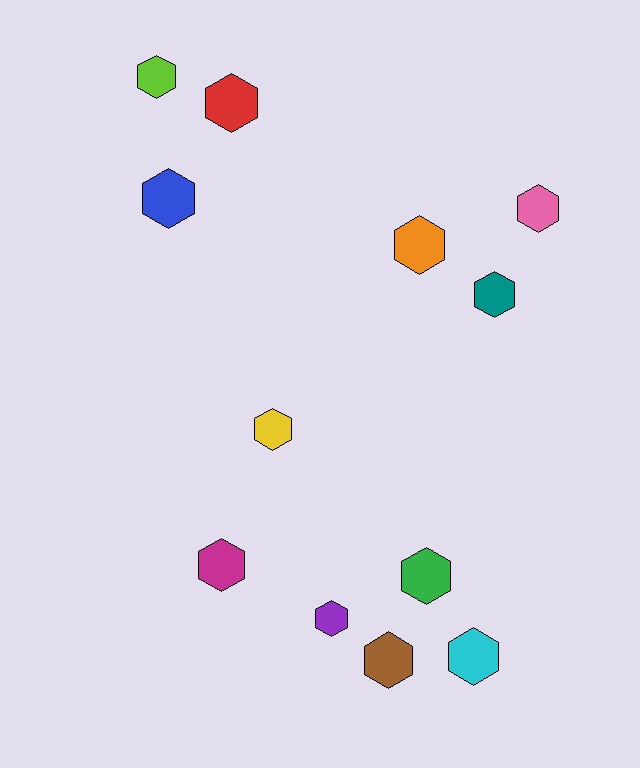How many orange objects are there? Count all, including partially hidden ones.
There is 1 orange object.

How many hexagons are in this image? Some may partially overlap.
There are 12 hexagons.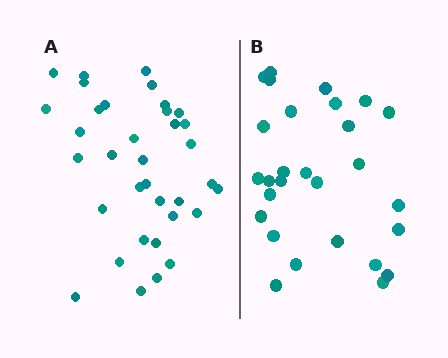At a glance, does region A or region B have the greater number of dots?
Region A (the left region) has more dots.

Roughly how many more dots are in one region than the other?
Region A has roughly 8 or so more dots than region B.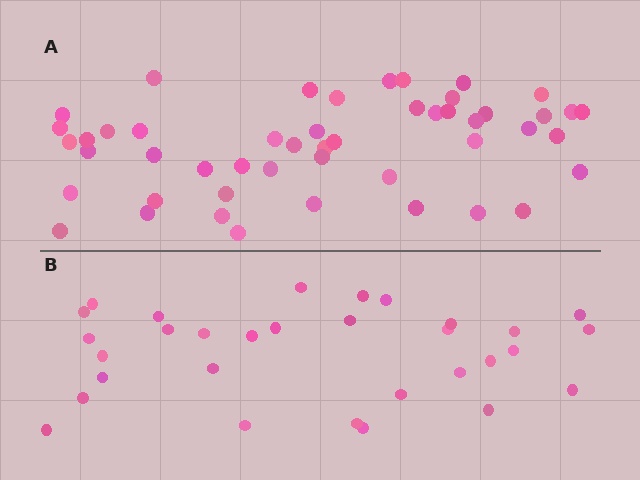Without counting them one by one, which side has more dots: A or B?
Region A (the top region) has more dots.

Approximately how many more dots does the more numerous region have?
Region A has approximately 20 more dots than region B.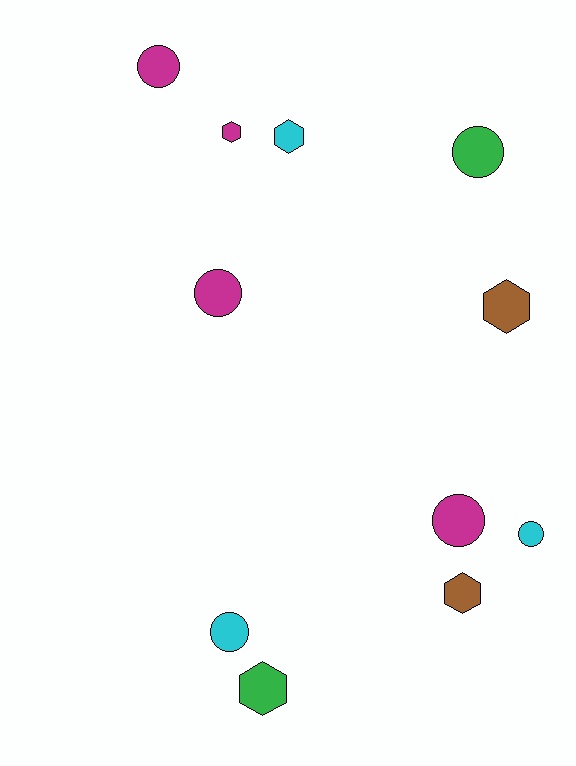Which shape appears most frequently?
Circle, with 6 objects.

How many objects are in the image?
There are 11 objects.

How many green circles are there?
There is 1 green circle.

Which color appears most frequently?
Magenta, with 4 objects.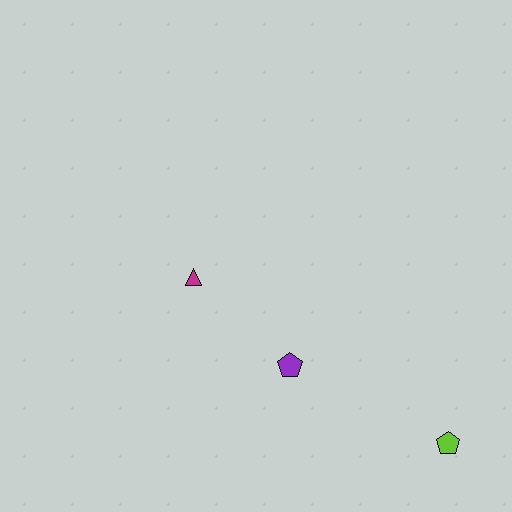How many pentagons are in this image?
There are 2 pentagons.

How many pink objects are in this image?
There are no pink objects.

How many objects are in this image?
There are 3 objects.